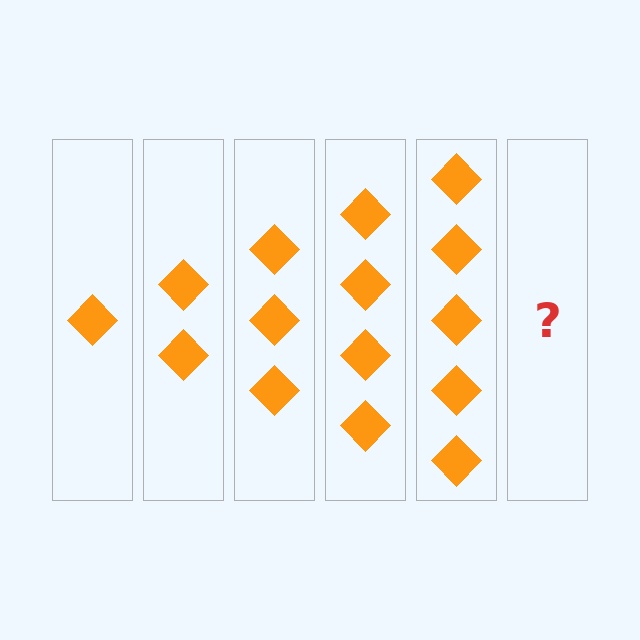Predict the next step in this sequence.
The next step is 6 diamonds.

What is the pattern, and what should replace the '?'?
The pattern is that each step adds one more diamond. The '?' should be 6 diamonds.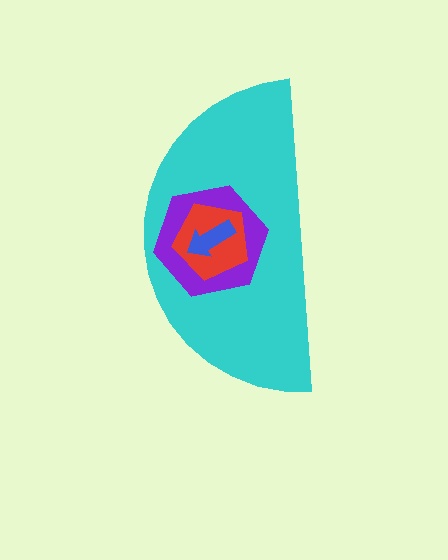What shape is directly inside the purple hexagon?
The red pentagon.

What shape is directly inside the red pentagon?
The blue arrow.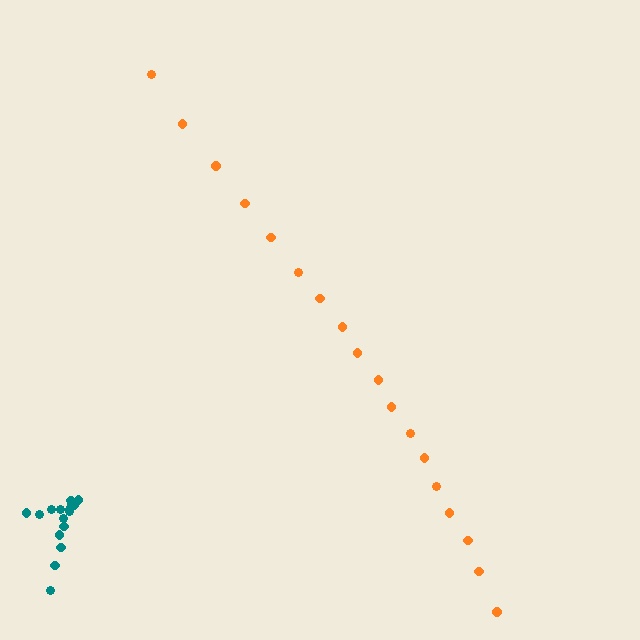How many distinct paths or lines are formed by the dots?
There are 2 distinct paths.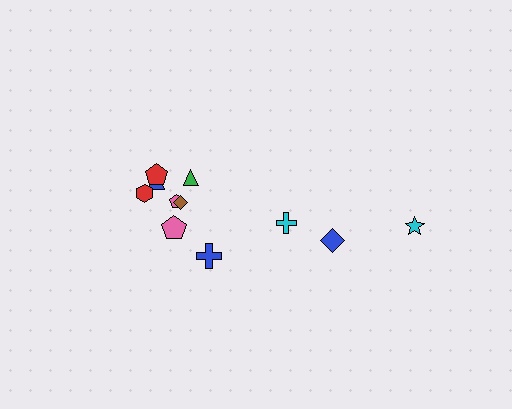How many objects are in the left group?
There are 8 objects.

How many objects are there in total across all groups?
There are 11 objects.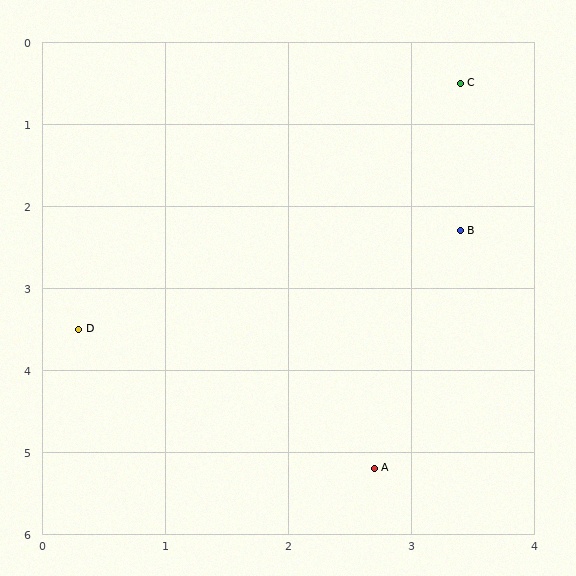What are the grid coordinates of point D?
Point D is at approximately (0.3, 3.5).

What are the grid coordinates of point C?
Point C is at approximately (3.4, 0.5).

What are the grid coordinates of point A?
Point A is at approximately (2.7, 5.2).